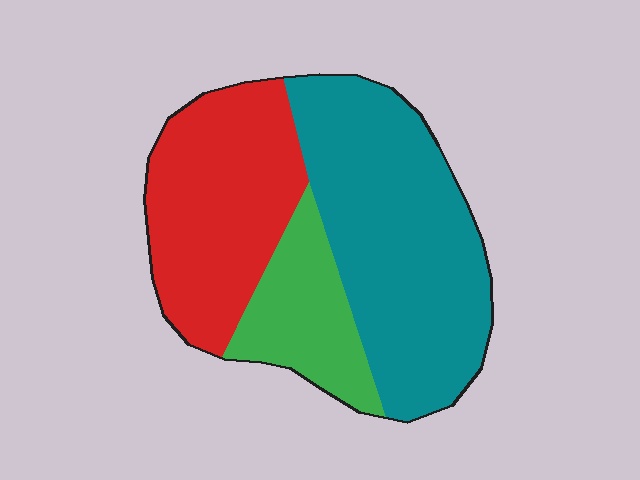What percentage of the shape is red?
Red takes up between a third and a half of the shape.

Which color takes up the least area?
Green, at roughly 20%.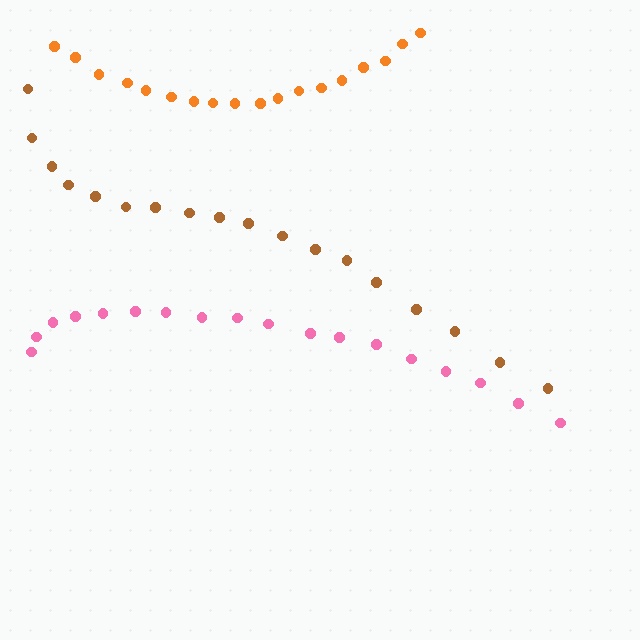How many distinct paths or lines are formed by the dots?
There are 3 distinct paths.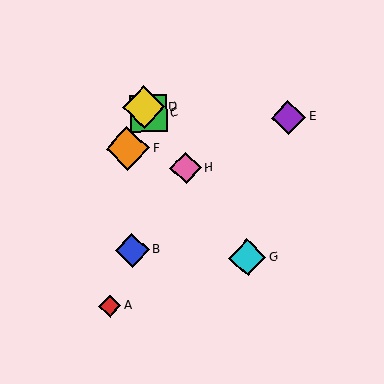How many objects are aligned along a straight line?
4 objects (C, D, G, H) are aligned along a straight line.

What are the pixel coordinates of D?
Object D is at (144, 107).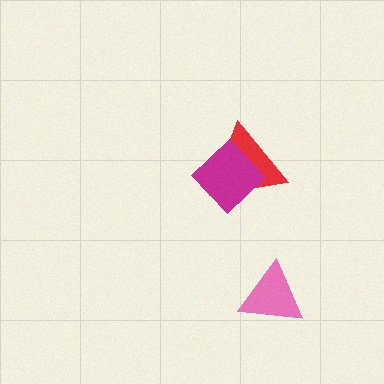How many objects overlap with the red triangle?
1 object overlaps with the red triangle.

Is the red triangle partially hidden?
Yes, it is partially covered by another shape.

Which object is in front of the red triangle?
The magenta diamond is in front of the red triangle.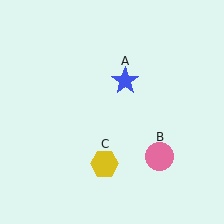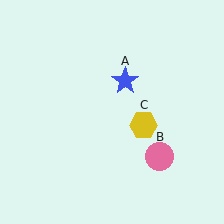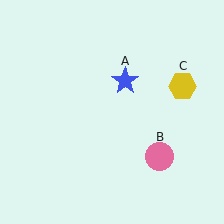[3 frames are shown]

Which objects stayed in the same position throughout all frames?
Blue star (object A) and pink circle (object B) remained stationary.